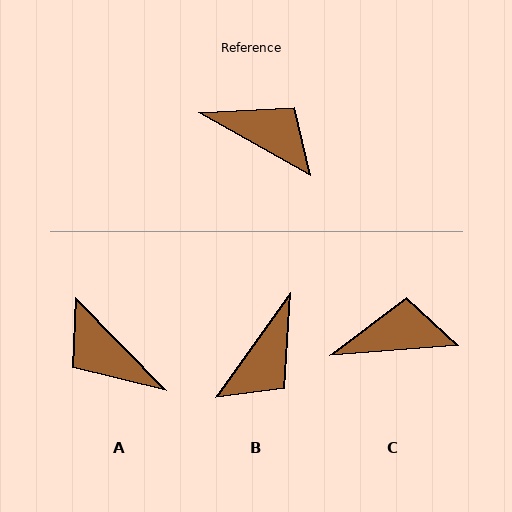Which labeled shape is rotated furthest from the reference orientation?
A, about 164 degrees away.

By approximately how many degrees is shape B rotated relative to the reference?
Approximately 96 degrees clockwise.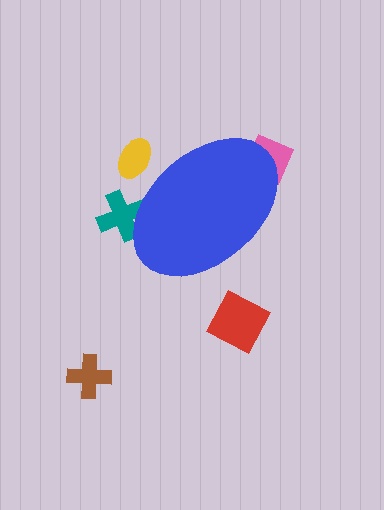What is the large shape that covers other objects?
A blue ellipse.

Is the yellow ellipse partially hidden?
Yes, the yellow ellipse is partially hidden behind the blue ellipse.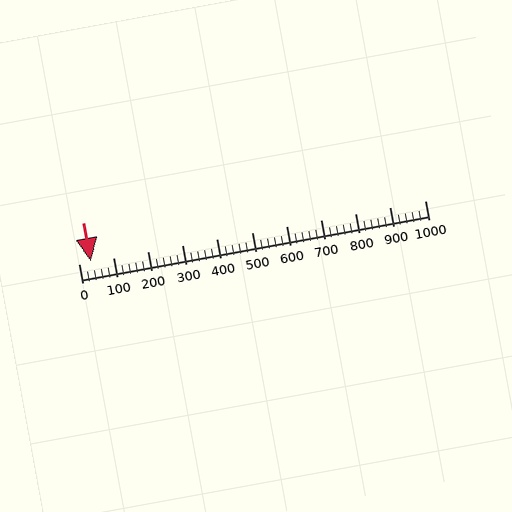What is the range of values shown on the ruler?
The ruler shows values from 0 to 1000.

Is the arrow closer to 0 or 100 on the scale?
The arrow is closer to 0.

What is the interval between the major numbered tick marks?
The major tick marks are spaced 100 units apart.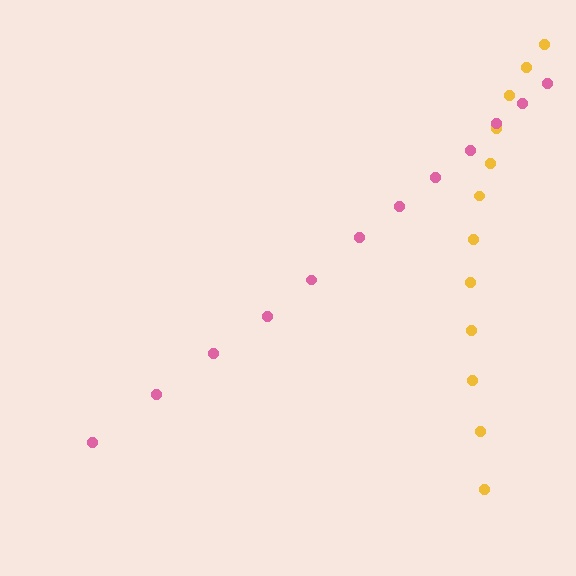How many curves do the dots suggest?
There are 2 distinct paths.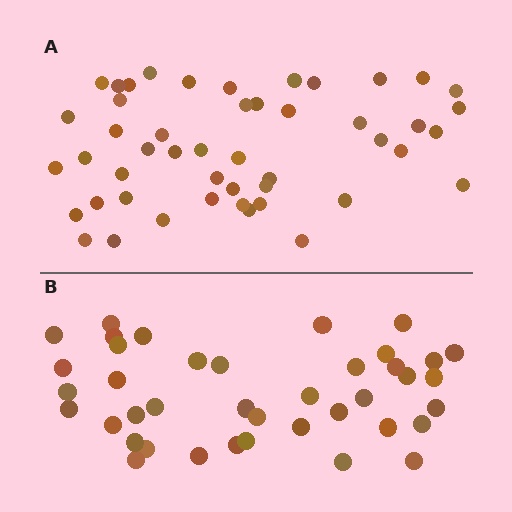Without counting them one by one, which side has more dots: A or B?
Region A (the top region) has more dots.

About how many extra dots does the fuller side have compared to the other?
Region A has roughly 8 or so more dots than region B.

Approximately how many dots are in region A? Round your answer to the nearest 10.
About 50 dots. (The exact count is 48, which rounds to 50.)